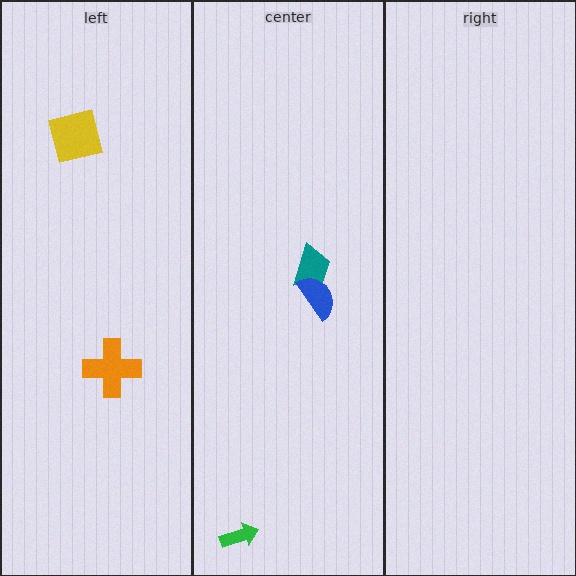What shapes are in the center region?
The teal trapezoid, the green arrow, the blue semicircle.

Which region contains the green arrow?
The center region.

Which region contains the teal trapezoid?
The center region.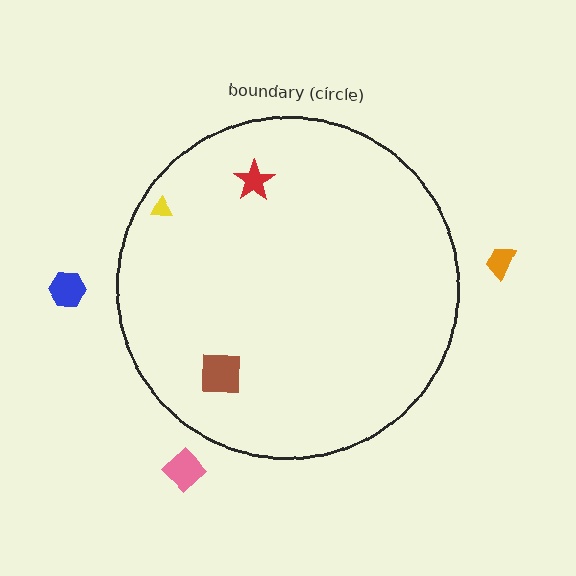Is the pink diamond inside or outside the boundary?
Outside.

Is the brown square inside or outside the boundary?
Inside.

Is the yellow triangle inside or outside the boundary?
Inside.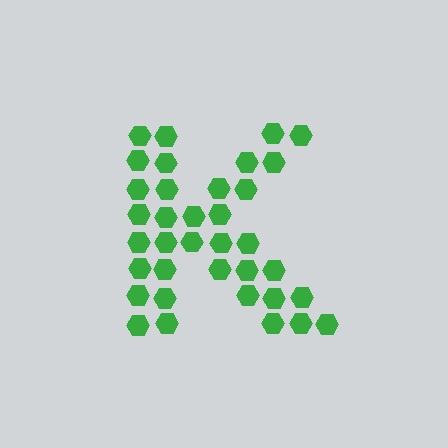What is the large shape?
The large shape is the letter K.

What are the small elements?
The small elements are hexagons.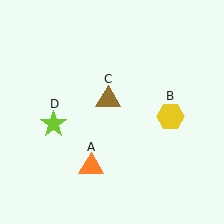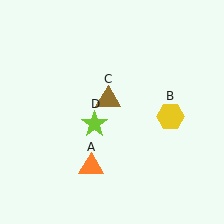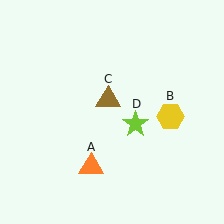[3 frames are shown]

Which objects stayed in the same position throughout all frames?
Orange triangle (object A) and yellow hexagon (object B) and brown triangle (object C) remained stationary.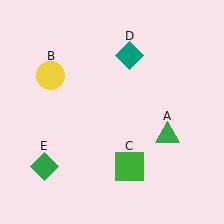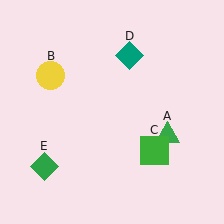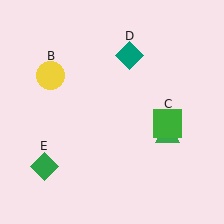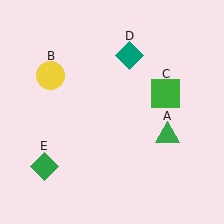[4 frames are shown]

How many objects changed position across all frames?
1 object changed position: green square (object C).